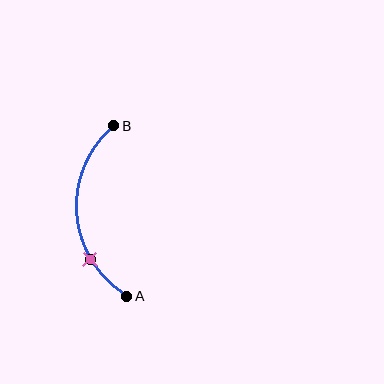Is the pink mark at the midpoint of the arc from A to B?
No. The pink mark lies on the arc but is closer to endpoint A. The arc midpoint would be at the point on the curve equidistant along the arc from both A and B.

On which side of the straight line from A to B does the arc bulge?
The arc bulges to the left of the straight line connecting A and B.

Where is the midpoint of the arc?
The arc midpoint is the point on the curve farthest from the straight line joining A and B. It sits to the left of that line.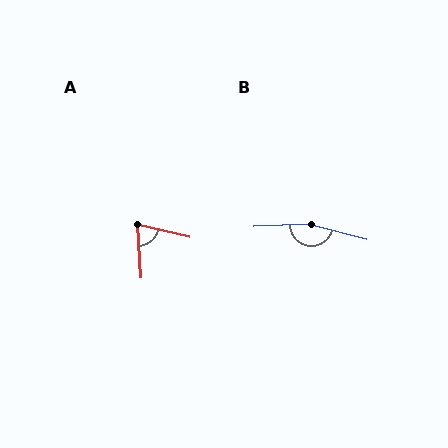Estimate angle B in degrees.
Approximately 163 degrees.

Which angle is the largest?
B, at approximately 163 degrees.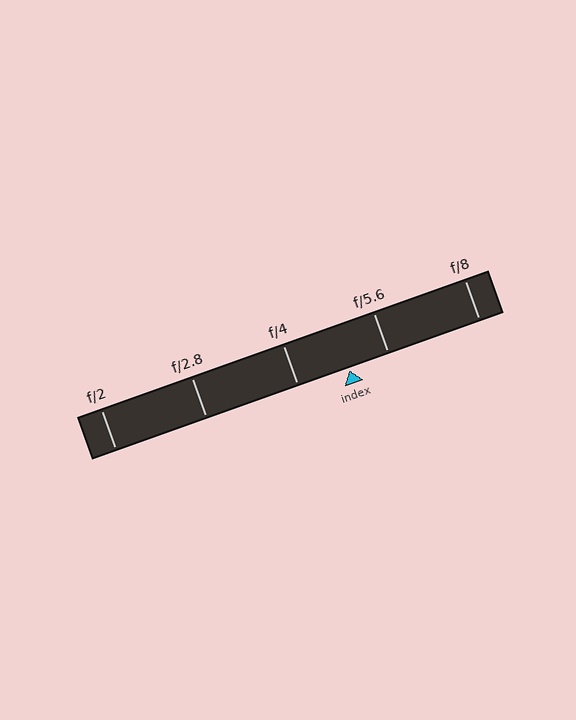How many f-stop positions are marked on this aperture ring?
There are 5 f-stop positions marked.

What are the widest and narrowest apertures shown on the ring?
The widest aperture shown is f/2 and the narrowest is f/8.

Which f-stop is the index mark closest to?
The index mark is closest to f/5.6.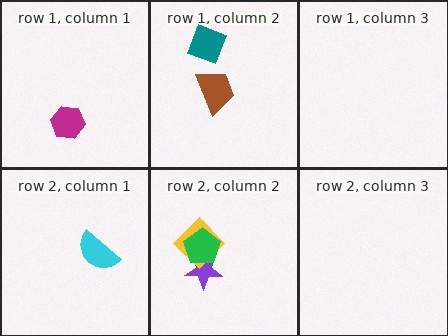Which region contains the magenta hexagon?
The row 1, column 1 region.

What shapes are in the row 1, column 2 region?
The teal square, the brown trapezoid.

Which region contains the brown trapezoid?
The row 1, column 2 region.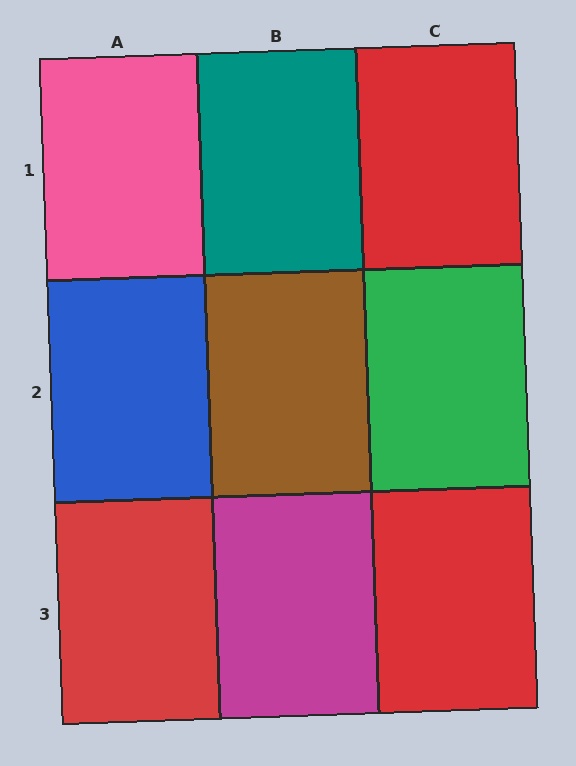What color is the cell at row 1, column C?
Red.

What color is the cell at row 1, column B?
Teal.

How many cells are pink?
1 cell is pink.